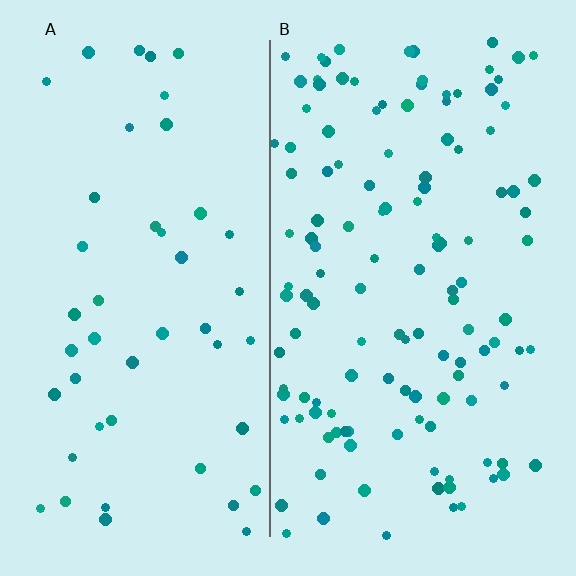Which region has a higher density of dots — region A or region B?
B (the right).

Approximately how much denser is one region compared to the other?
Approximately 2.7× — region B over region A.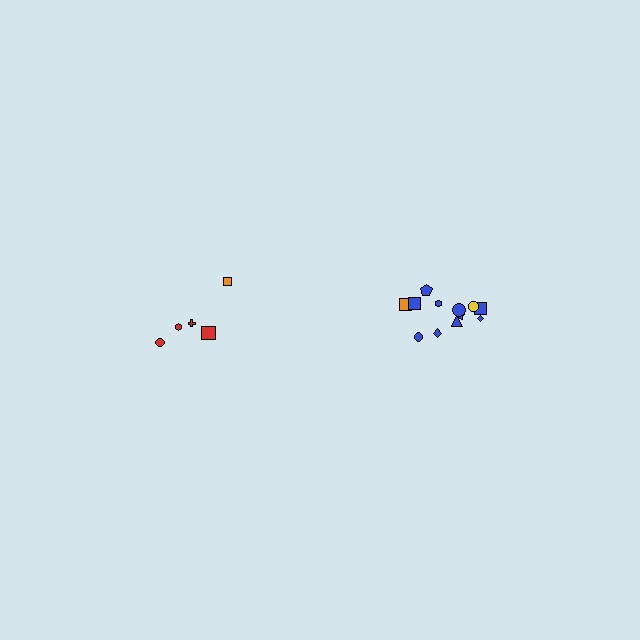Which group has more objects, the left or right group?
The right group.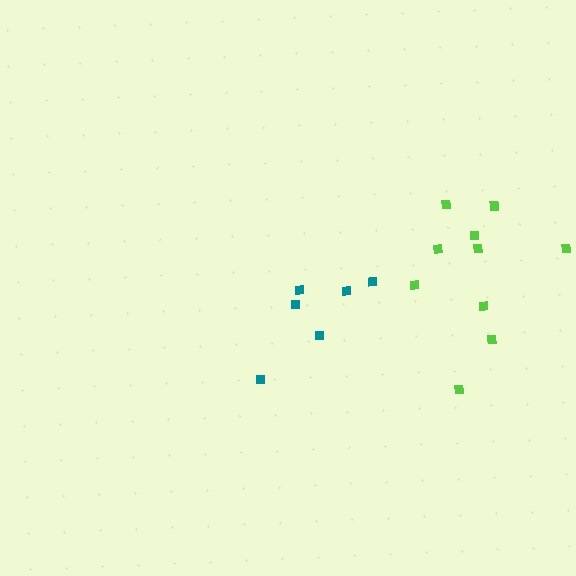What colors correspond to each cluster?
The clusters are colored: lime, teal.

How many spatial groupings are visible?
There are 2 spatial groupings.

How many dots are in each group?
Group 1: 10 dots, Group 2: 6 dots (16 total).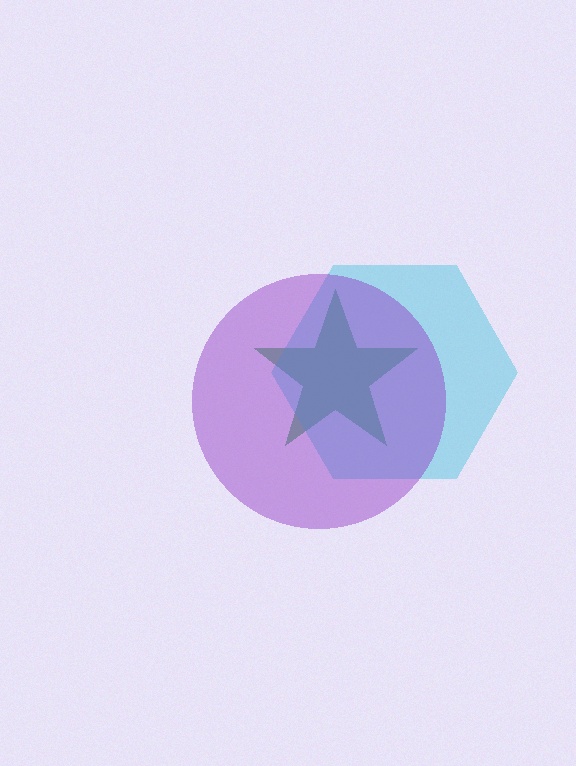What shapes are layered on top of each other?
The layered shapes are: a green star, a cyan hexagon, a purple circle.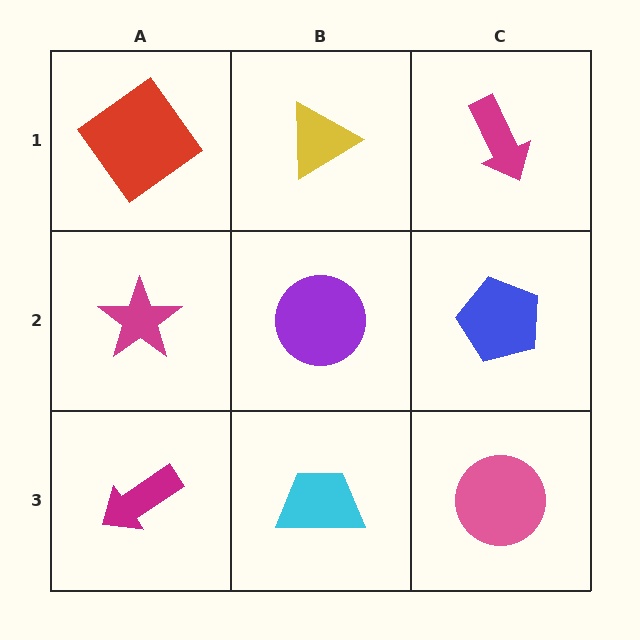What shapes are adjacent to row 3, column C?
A blue pentagon (row 2, column C), a cyan trapezoid (row 3, column B).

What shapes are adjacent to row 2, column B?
A yellow triangle (row 1, column B), a cyan trapezoid (row 3, column B), a magenta star (row 2, column A), a blue pentagon (row 2, column C).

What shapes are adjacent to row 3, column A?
A magenta star (row 2, column A), a cyan trapezoid (row 3, column B).